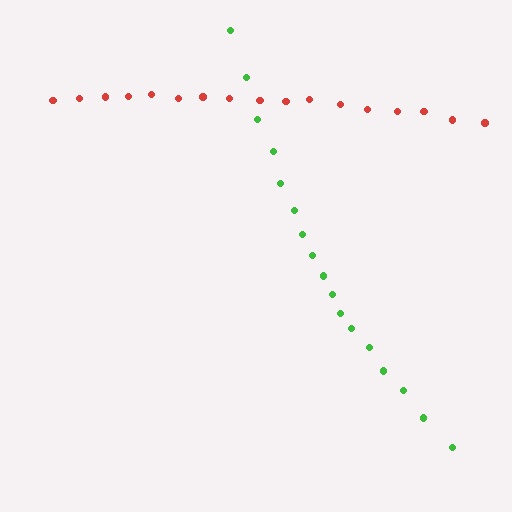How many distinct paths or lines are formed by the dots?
There are 2 distinct paths.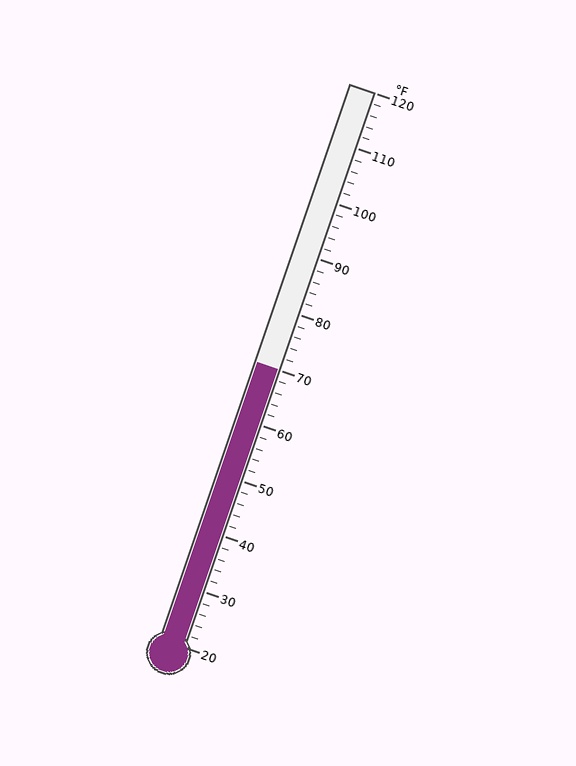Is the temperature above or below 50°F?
The temperature is above 50°F.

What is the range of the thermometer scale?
The thermometer scale ranges from 20°F to 120°F.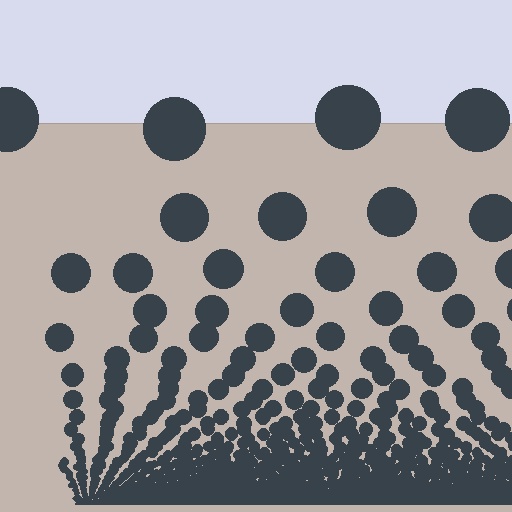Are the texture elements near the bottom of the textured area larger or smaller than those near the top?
Smaller. The gradient is inverted — elements near the bottom are smaller and denser.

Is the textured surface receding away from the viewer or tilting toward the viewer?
The surface appears to tilt toward the viewer. Texture elements get larger and sparser toward the top.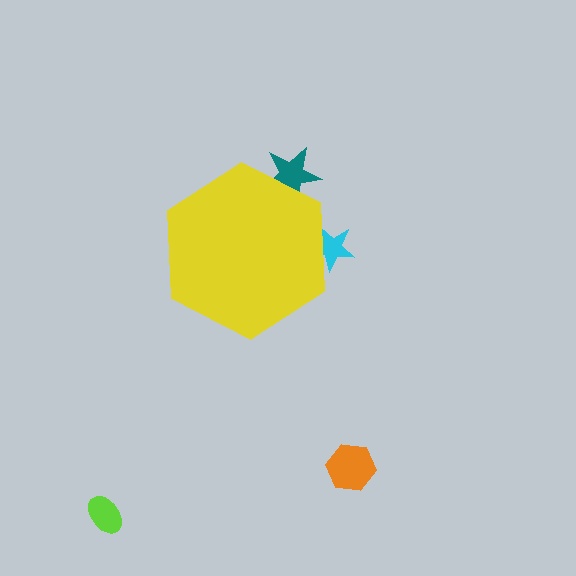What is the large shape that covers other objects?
A yellow hexagon.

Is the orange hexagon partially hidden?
No, the orange hexagon is fully visible.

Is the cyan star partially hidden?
Yes, the cyan star is partially hidden behind the yellow hexagon.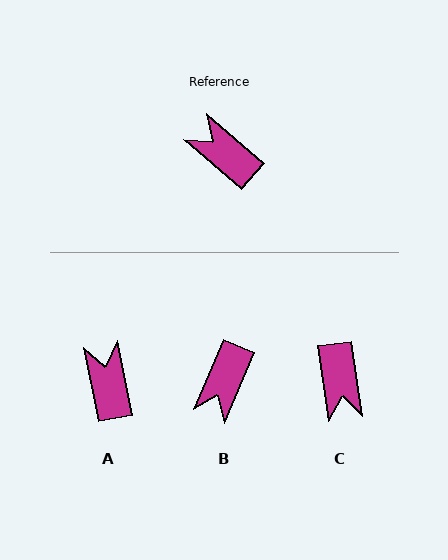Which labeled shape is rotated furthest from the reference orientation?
C, about 139 degrees away.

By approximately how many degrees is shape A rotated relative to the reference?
Approximately 38 degrees clockwise.